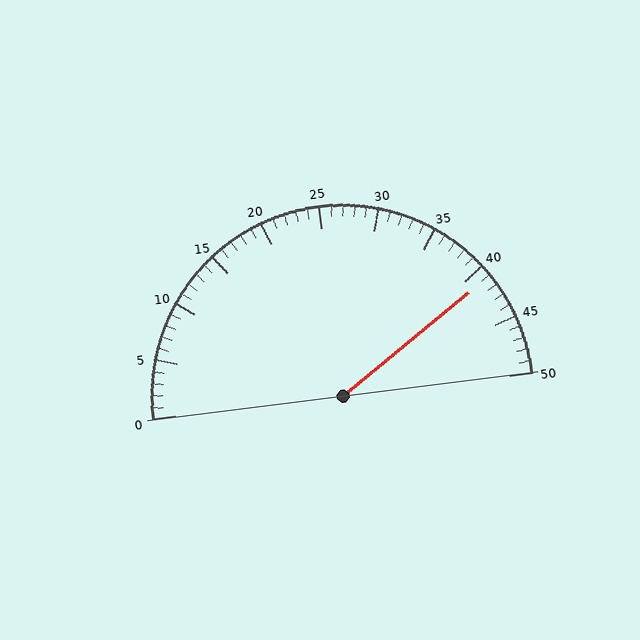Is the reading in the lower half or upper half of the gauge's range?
The reading is in the upper half of the range (0 to 50).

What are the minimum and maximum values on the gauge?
The gauge ranges from 0 to 50.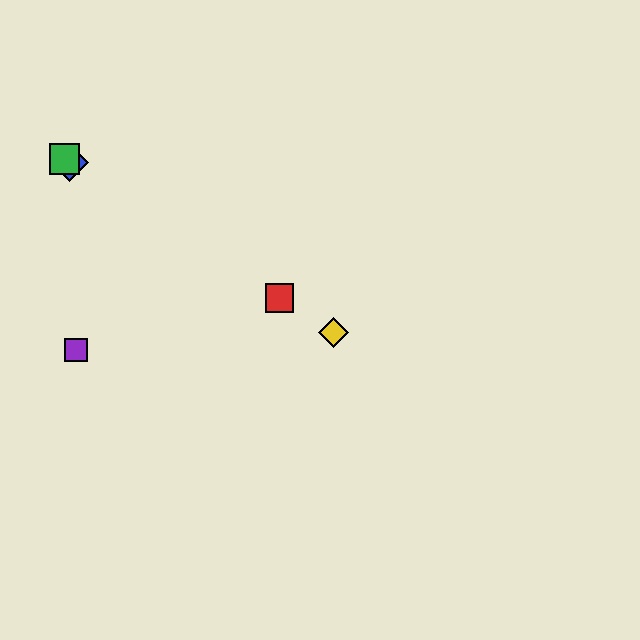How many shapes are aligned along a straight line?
4 shapes (the red square, the blue diamond, the green square, the yellow diamond) are aligned along a straight line.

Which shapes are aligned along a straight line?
The red square, the blue diamond, the green square, the yellow diamond are aligned along a straight line.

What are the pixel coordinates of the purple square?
The purple square is at (76, 350).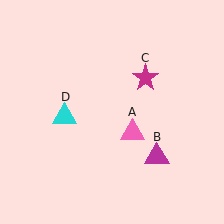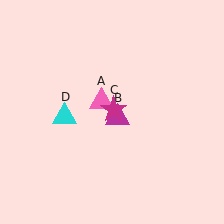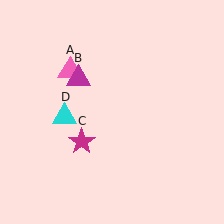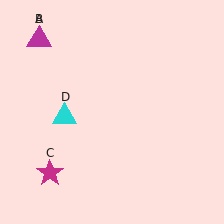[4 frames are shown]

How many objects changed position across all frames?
3 objects changed position: pink triangle (object A), magenta triangle (object B), magenta star (object C).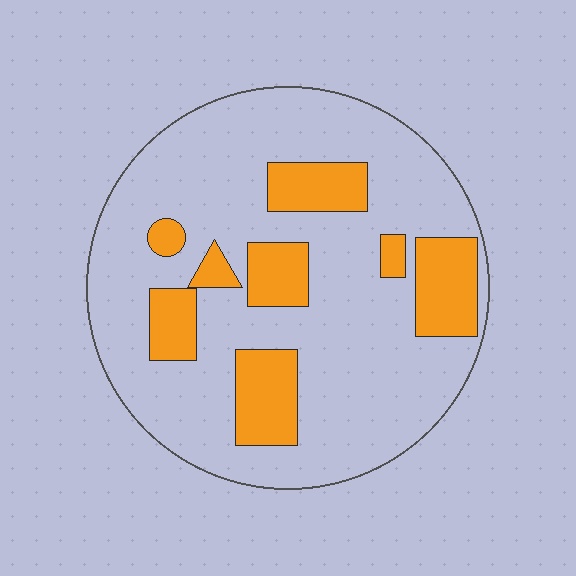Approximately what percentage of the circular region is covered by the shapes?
Approximately 20%.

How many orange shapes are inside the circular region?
8.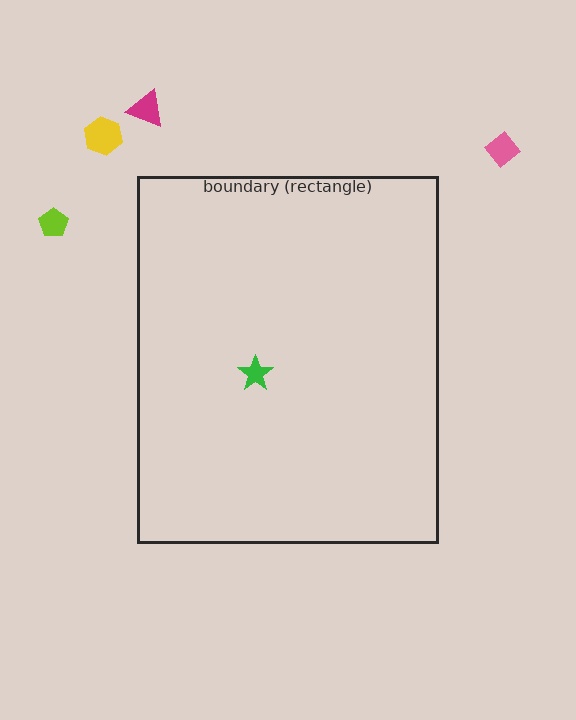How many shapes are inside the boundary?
1 inside, 4 outside.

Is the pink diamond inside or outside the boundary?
Outside.